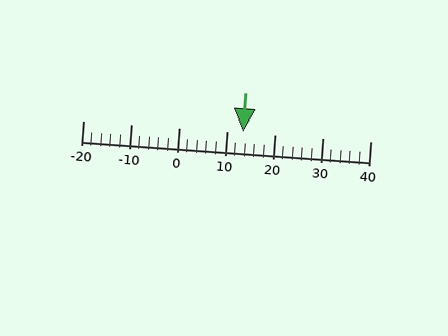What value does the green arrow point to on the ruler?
The green arrow points to approximately 13.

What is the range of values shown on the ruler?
The ruler shows values from -20 to 40.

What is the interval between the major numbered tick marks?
The major tick marks are spaced 10 units apart.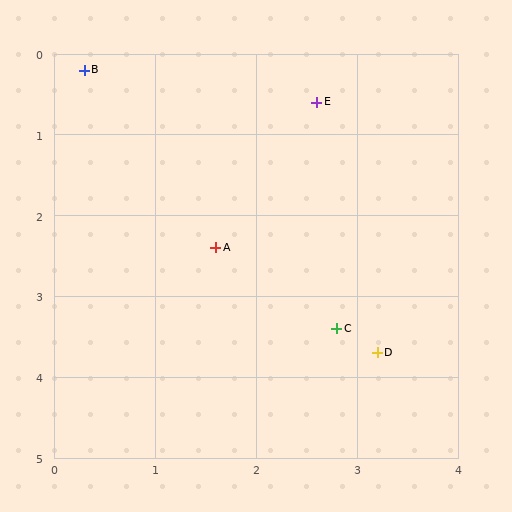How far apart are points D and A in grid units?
Points D and A are about 2.1 grid units apart.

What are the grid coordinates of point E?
Point E is at approximately (2.6, 0.6).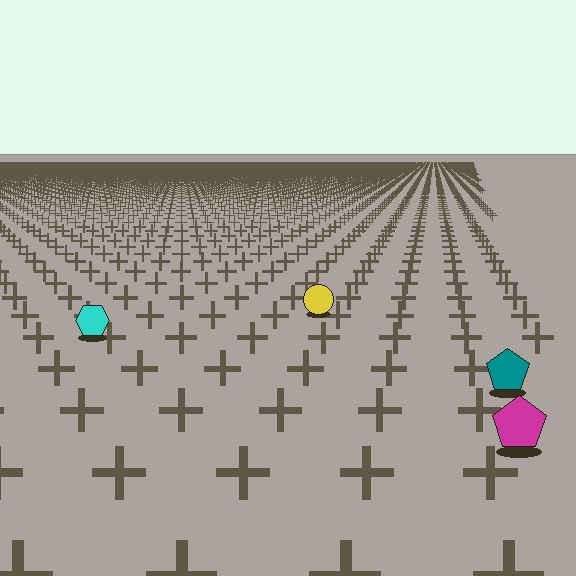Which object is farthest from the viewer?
The yellow circle is farthest from the viewer. It appears smaller and the ground texture around it is denser.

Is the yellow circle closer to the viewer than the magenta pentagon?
No. The magenta pentagon is closer — you can tell from the texture gradient: the ground texture is coarser near it.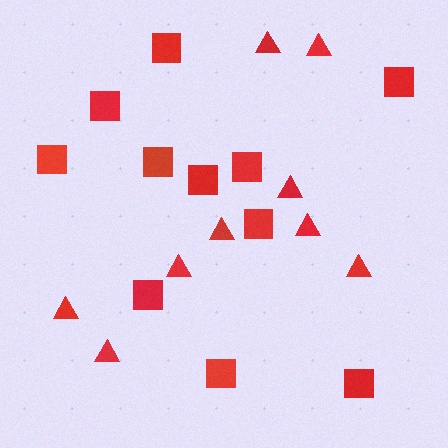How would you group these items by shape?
There are 2 groups: one group of triangles (9) and one group of squares (11).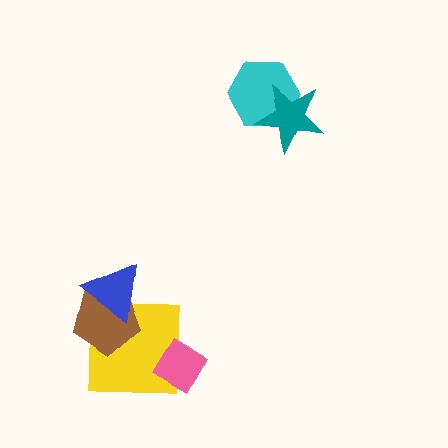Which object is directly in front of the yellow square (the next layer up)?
The brown pentagon is directly in front of the yellow square.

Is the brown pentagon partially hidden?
Yes, it is partially covered by another shape.